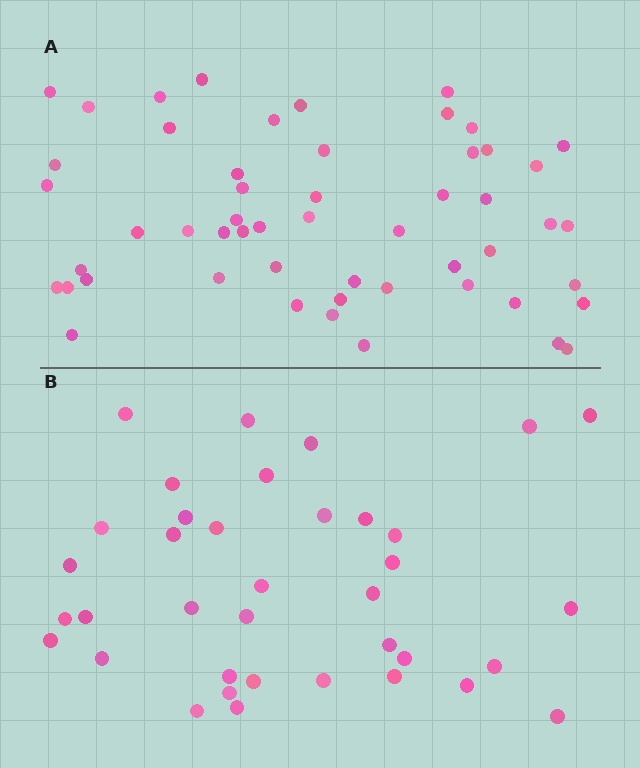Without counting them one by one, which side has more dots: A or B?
Region A (the top region) has more dots.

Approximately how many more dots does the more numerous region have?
Region A has approximately 15 more dots than region B.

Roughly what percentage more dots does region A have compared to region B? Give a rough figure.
About 45% more.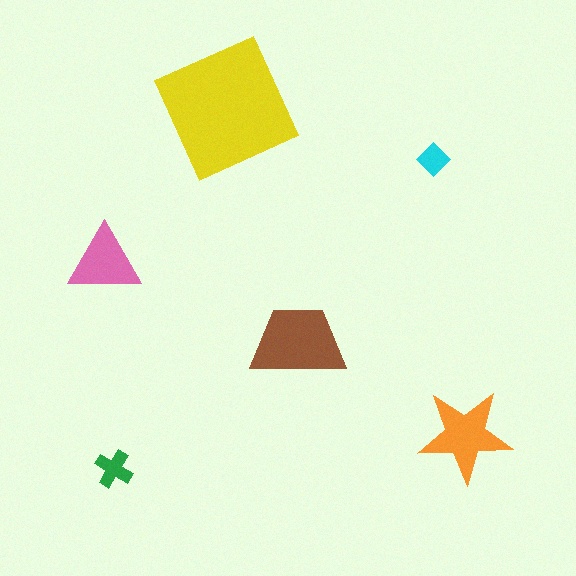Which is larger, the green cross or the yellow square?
The yellow square.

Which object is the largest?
The yellow square.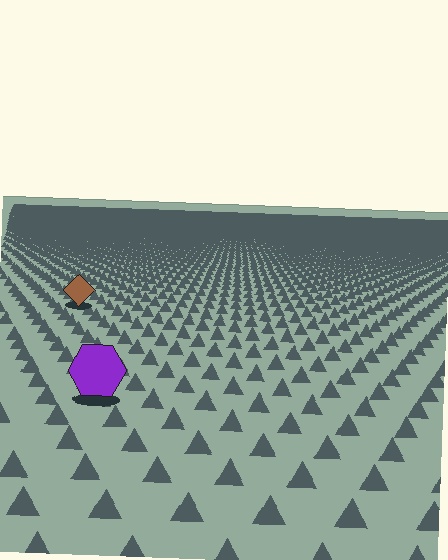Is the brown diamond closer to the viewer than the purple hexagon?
No. The purple hexagon is closer — you can tell from the texture gradient: the ground texture is coarser near it.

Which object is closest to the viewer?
The purple hexagon is closest. The texture marks near it are larger and more spread out.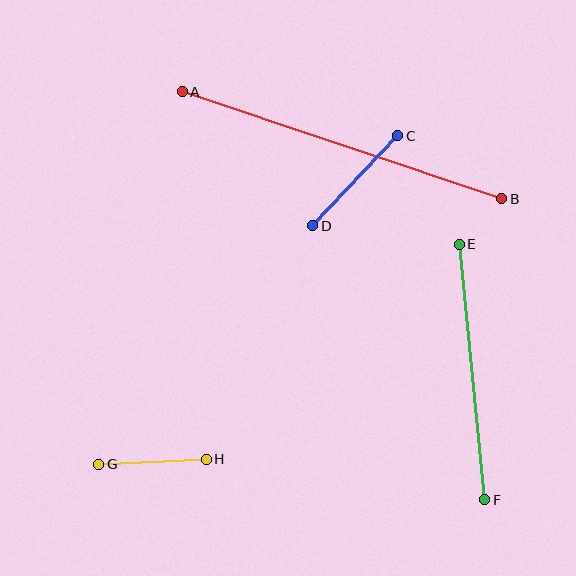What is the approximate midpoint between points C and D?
The midpoint is at approximately (355, 181) pixels.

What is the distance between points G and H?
The distance is approximately 108 pixels.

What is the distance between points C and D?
The distance is approximately 124 pixels.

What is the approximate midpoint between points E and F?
The midpoint is at approximately (472, 372) pixels.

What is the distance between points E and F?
The distance is approximately 257 pixels.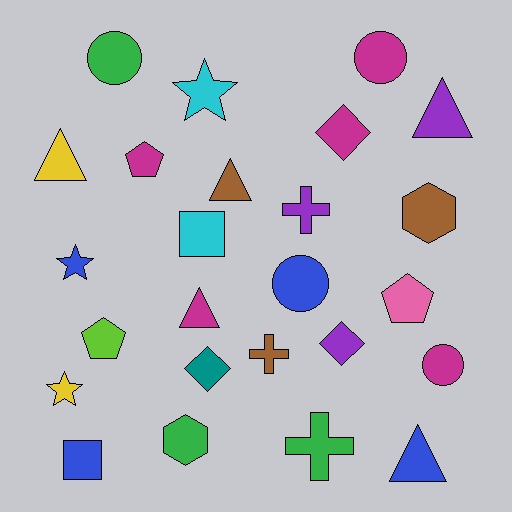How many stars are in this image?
There are 3 stars.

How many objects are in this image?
There are 25 objects.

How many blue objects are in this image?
There are 4 blue objects.